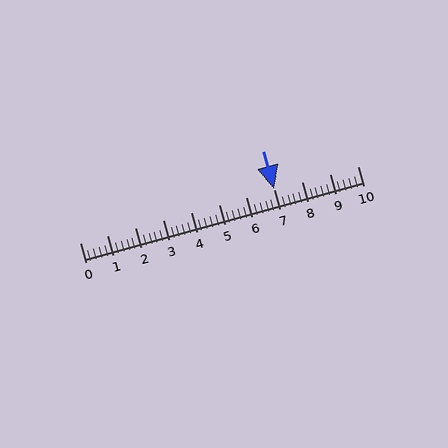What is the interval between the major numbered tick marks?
The major tick marks are spaced 1 units apart.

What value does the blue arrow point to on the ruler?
The blue arrow points to approximately 7.0.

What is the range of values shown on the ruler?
The ruler shows values from 0 to 10.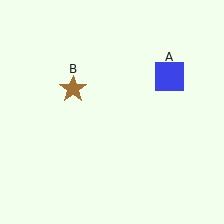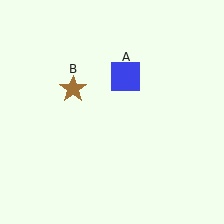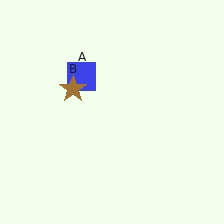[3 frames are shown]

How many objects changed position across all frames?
1 object changed position: blue square (object A).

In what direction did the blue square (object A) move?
The blue square (object A) moved left.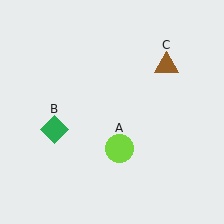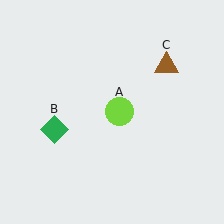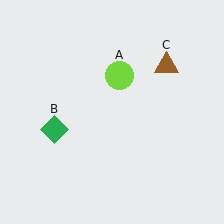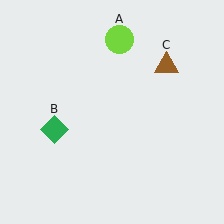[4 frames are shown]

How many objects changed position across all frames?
1 object changed position: lime circle (object A).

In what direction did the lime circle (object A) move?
The lime circle (object A) moved up.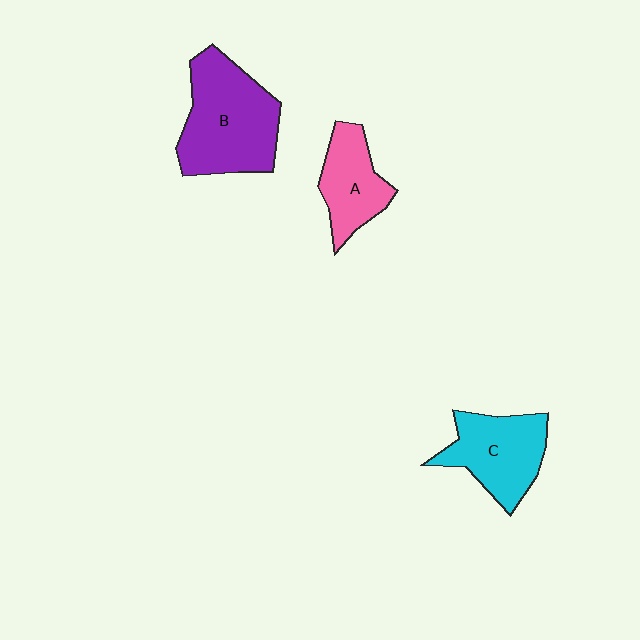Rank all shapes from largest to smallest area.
From largest to smallest: B (purple), C (cyan), A (pink).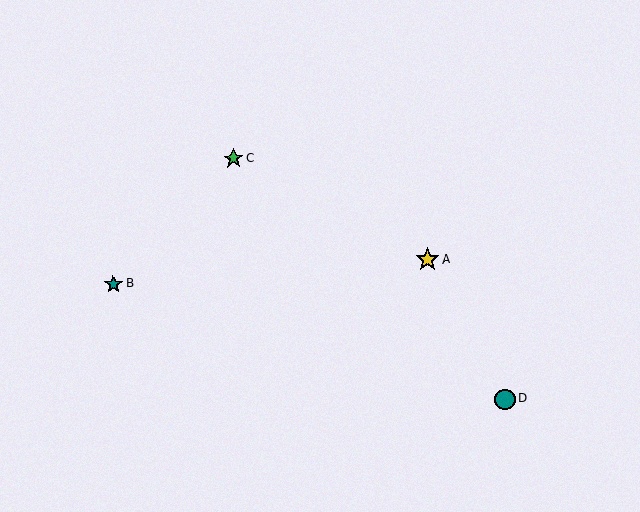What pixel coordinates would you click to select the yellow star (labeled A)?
Click at (428, 260) to select the yellow star A.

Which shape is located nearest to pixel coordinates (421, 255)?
The yellow star (labeled A) at (428, 260) is nearest to that location.